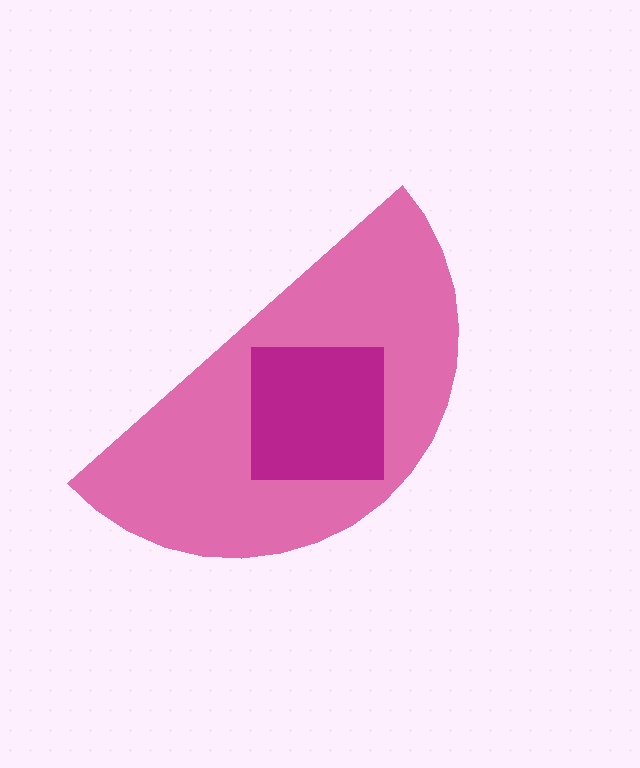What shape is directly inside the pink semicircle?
The magenta square.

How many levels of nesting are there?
2.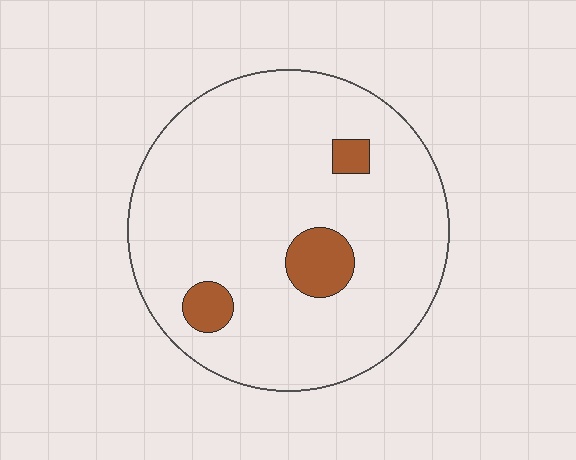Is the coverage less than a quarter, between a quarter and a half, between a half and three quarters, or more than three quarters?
Less than a quarter.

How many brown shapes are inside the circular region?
3.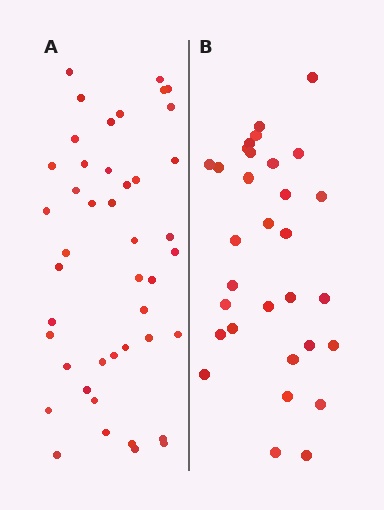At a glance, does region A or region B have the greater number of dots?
Region A (the left region) has more dots.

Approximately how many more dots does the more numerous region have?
Region A has approximately 15 more dots than region B.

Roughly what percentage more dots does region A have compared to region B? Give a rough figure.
About 40% more.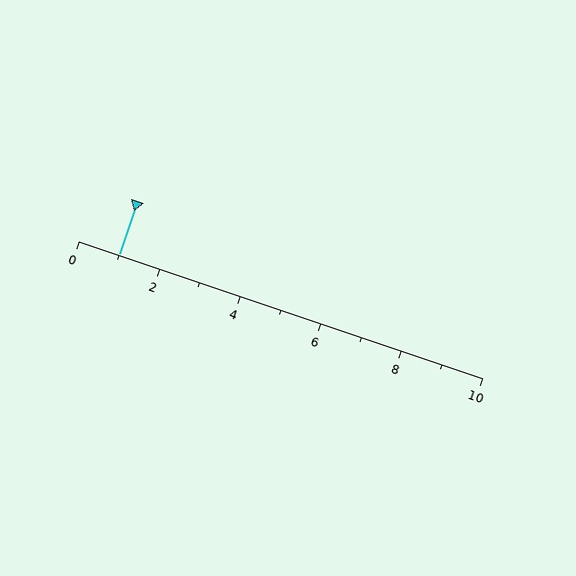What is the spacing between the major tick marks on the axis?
The major ticks are spaced 2 apart.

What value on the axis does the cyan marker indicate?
The marker indicates approximately 1.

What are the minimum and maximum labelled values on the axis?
The axis runs from 0 to 10.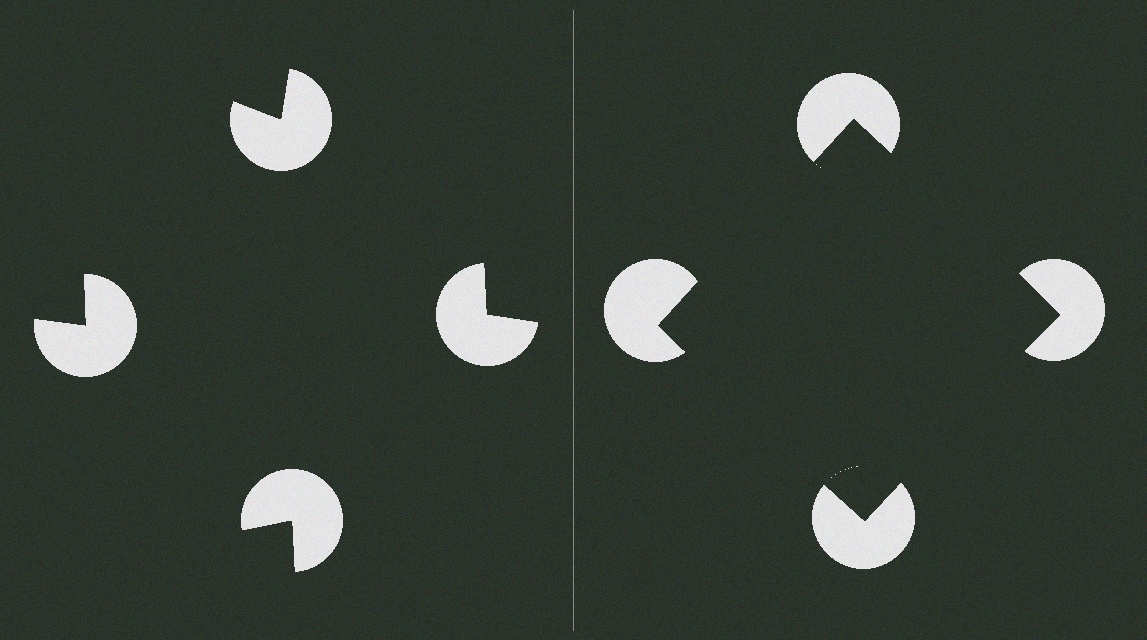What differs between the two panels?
The pac-man discs are positioned identically on both sides; only the wedge orientations differ. On the right they align to a square; on the left they are misaligned.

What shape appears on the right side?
An illusory square.